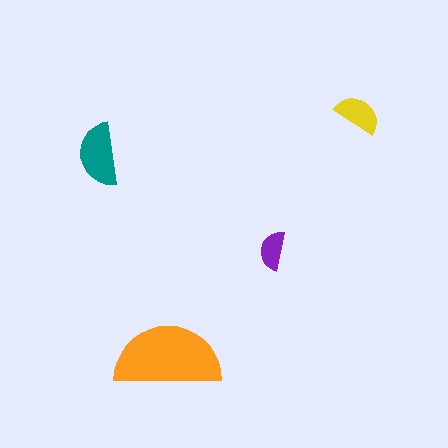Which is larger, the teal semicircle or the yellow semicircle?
The teal one.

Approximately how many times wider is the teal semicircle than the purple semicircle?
About 1.5 times wider.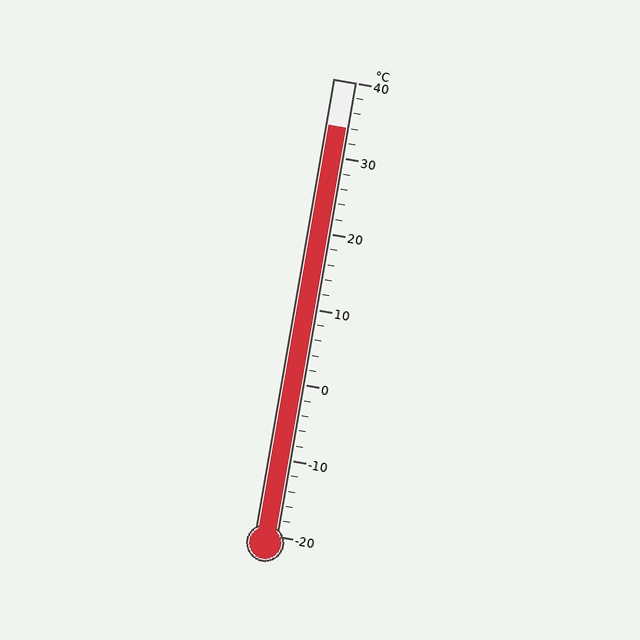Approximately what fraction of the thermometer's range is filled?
The thermometer is filled to approximately 90% of its range.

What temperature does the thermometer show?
The thermometer shows approximately 34°C.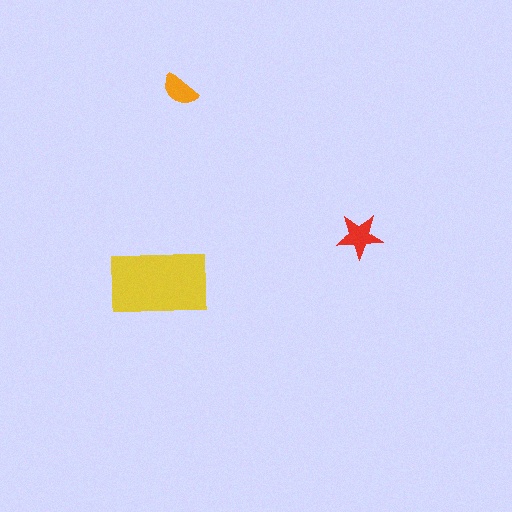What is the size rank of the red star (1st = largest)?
2nd.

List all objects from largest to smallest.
The yellow rectangle, the red star, the orange semicircle.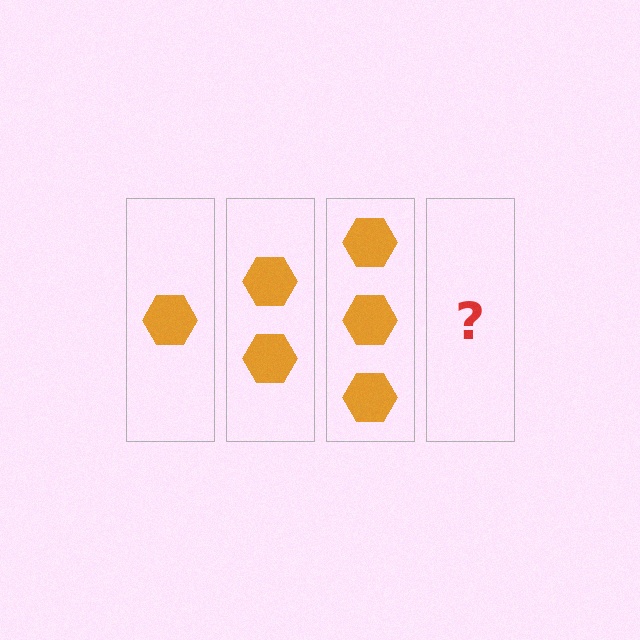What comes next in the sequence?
The next element should be 4 hexagons.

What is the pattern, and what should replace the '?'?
The pattern is that each step adds one more hexagon. The '?' should be 4 hexagons.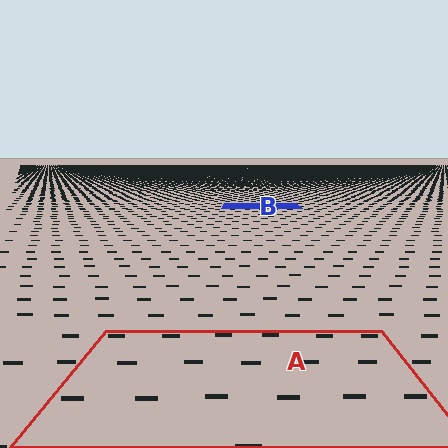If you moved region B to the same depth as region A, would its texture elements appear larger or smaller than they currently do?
They would appear larger. At a closer depth, the same texture elements are projected at a bigger on-screen size.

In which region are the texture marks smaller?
The texture marks are smaller in region B, because it is farther away.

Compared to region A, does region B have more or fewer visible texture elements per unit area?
Region B has more texture elements per unit area — they are packed more densely because it is farther away.